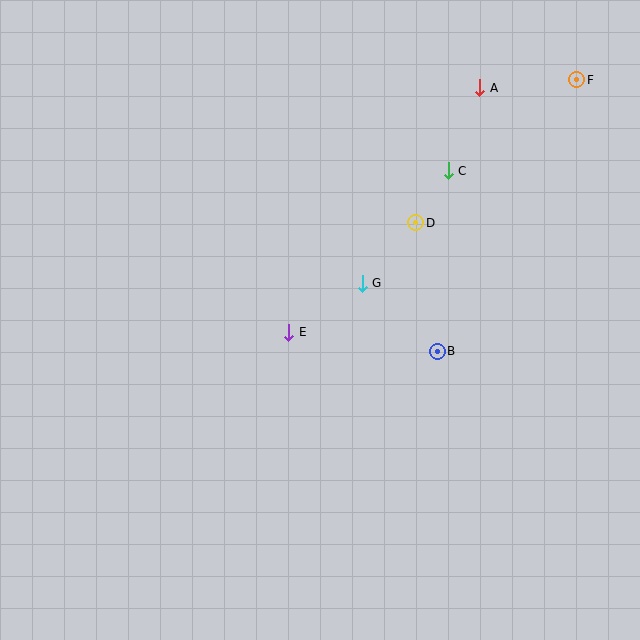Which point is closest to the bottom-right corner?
Point B is closest to the bottom-right corner.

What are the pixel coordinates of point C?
Point C is at (448, 171).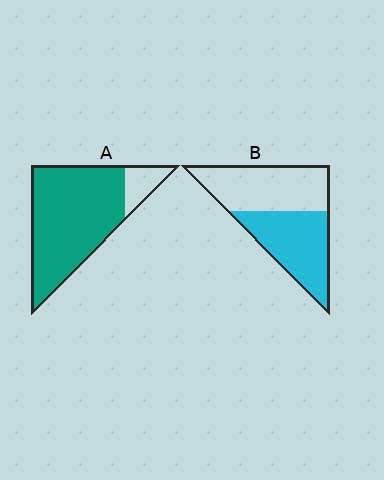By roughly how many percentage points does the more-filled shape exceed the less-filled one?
By roughly 40 percentage points (A over B).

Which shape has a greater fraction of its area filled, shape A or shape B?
Shape A.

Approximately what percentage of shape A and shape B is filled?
A is approximately 85% and B is approximately 50%.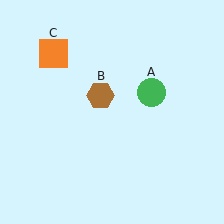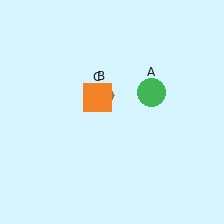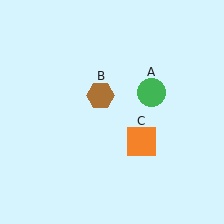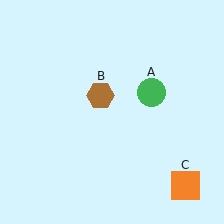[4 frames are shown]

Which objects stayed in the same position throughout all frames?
Green circle (object A) and brown hexagon (object B) remained stationary.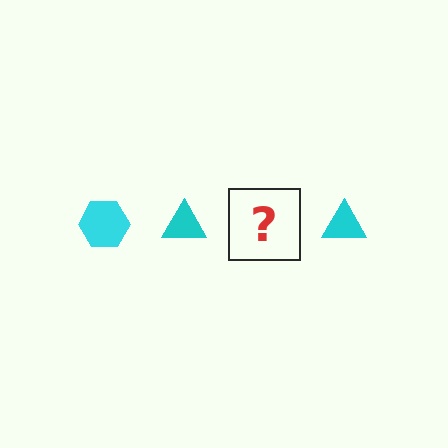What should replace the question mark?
The question mark should be replaced with a cyan hexagon.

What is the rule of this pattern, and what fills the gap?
The rule is that the pattern cycles through hexagon, triangle shapes in cyan. The gap should be filled with a cyan hexagon.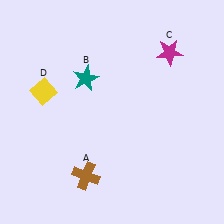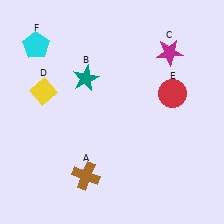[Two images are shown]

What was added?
A red circle (E), a cyan pentagon (F) were added in Image 2.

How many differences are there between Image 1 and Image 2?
There are 2 differences between the two images.